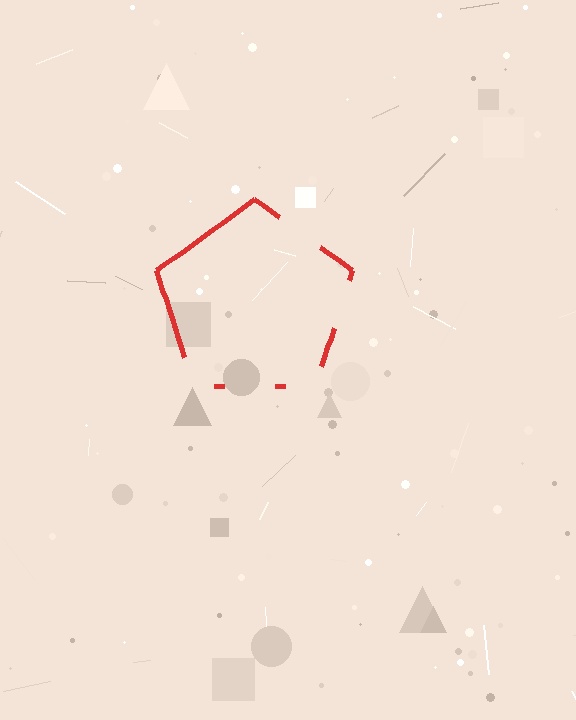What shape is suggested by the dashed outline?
The dashed outline suggests a pentagon.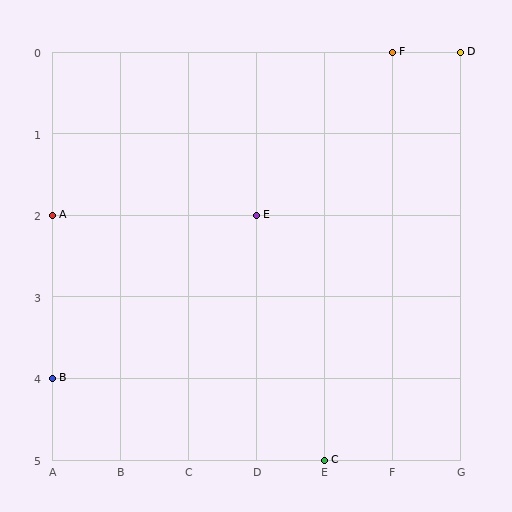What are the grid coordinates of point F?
Point F is at grid coordinates (F, 0).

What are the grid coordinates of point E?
Point E is at grid coordinates (D, 2).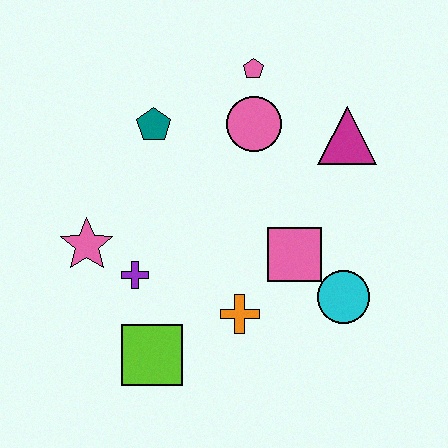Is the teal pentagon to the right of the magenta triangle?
No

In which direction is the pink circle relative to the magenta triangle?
The pink circle is to the left of the magenta triangle.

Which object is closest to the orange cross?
The pink square is closest to the orange cross.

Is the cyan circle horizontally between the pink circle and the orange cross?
No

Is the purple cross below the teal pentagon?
Yes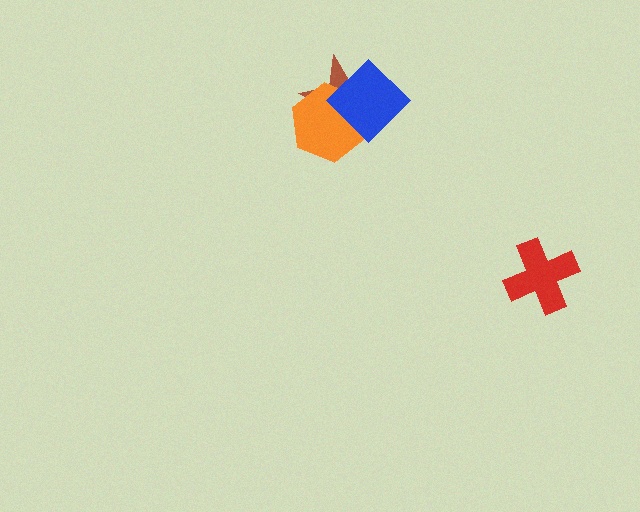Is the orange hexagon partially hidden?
Yes, it is partially covered by another shape.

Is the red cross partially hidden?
No, no other shape covers it.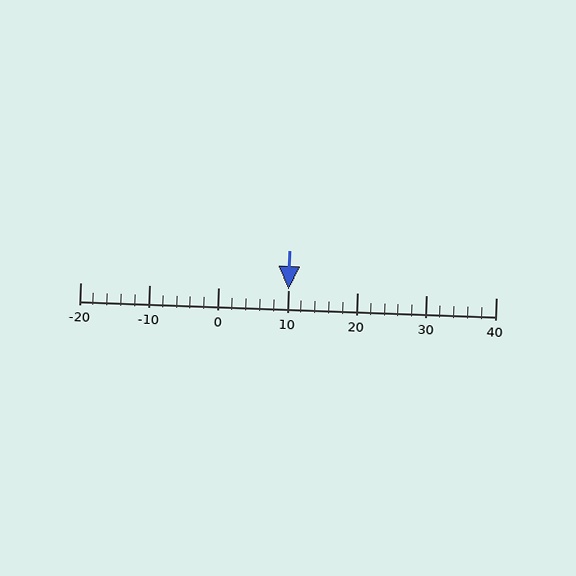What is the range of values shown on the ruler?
The ruler shows values from -20 to 40.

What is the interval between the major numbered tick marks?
The major tick marks are spaced 10 units apart.